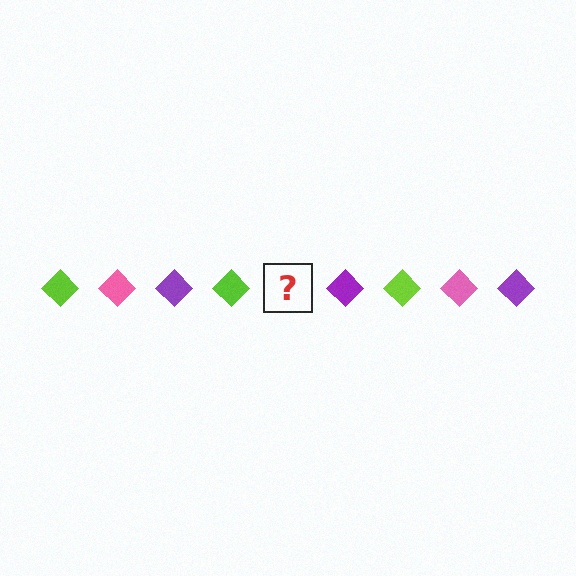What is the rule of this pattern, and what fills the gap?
The rule is that the pattern cycles through lime, pink, purple diamonds. The gap should be filled with a pink diamond.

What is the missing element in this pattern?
The missing element is a pink diamond.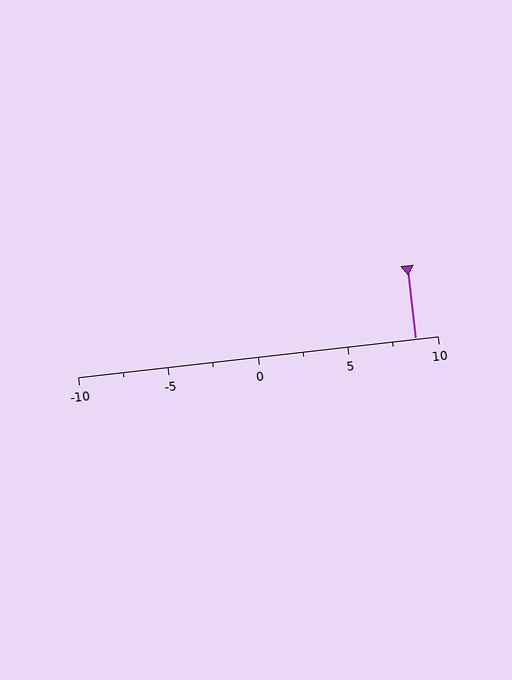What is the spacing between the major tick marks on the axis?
The major ticks are spaced 5 apart.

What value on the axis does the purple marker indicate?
The marker indicates approximately 8.8.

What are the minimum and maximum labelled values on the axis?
The axis runs from -10 to 10.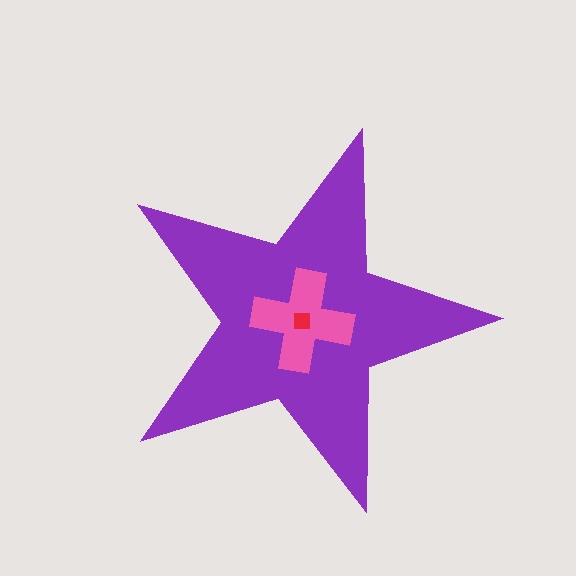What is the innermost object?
The red square.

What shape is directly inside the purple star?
The pink cross.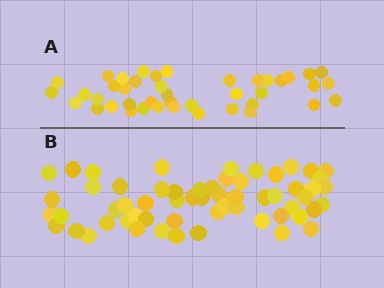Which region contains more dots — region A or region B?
Region B (the bottom region) has more dots.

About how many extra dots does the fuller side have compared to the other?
Region B has approximately 15 more dots than region A.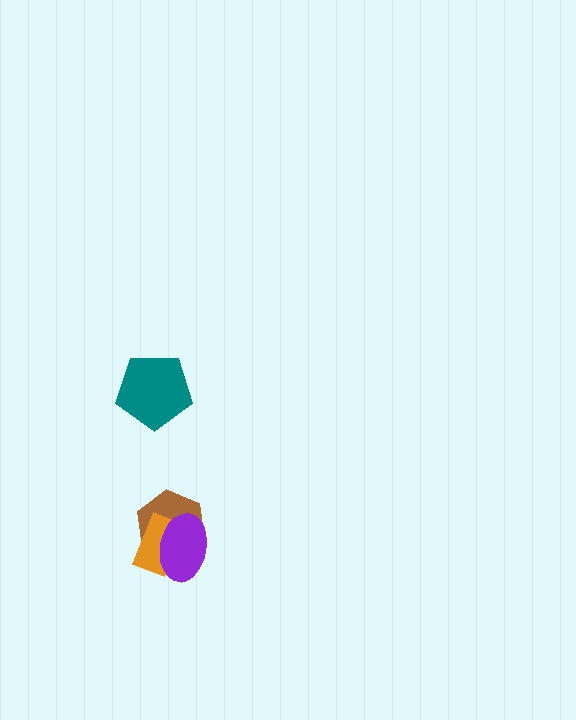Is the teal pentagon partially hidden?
No, no other shape covers it.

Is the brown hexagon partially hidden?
Yes, it is partially covered by another shape.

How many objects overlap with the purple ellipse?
2 objects overlap with the purple ellipse.